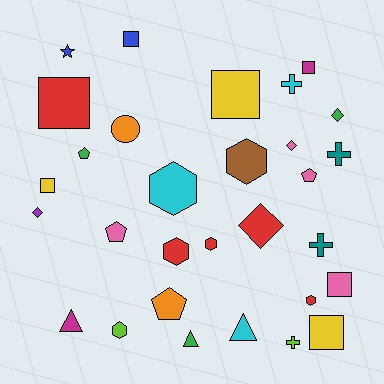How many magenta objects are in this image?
There are 2 magenta objects.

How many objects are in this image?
There are 30 objects.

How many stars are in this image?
There is 1 star.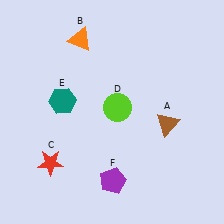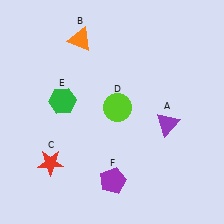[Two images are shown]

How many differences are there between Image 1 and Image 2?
There are 2 differences between the two images.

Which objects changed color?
A changed from brown to purple. E changed from teal to green.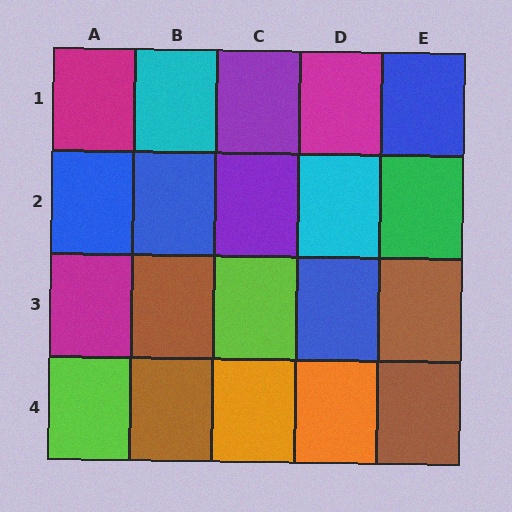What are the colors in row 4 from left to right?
Lime, brown, orange, orange, brown.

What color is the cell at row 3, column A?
Magenta.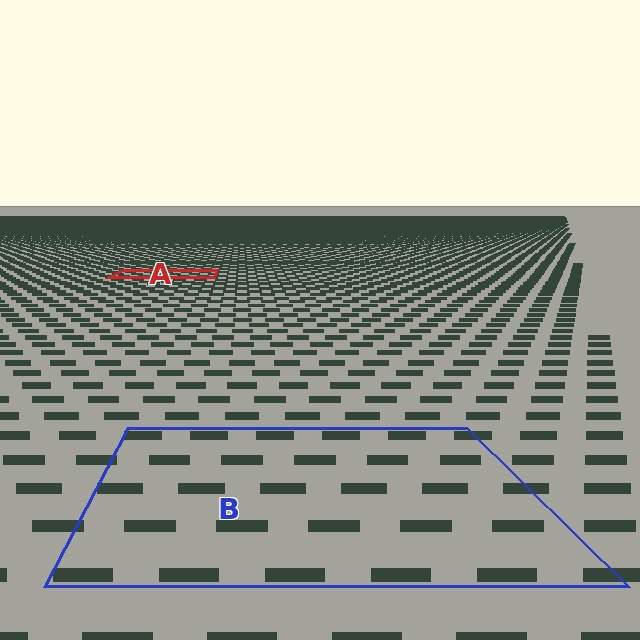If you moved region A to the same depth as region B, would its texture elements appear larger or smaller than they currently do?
They would appear larger. At a closer depth, the same texture elements are projected at a bigger on-screen size.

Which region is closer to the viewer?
Region B is closer. The texture elements there are larger and more spread out.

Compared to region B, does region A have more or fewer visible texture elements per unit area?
Region A has more texture elements per unit area — they are packed more densely because it is farther away.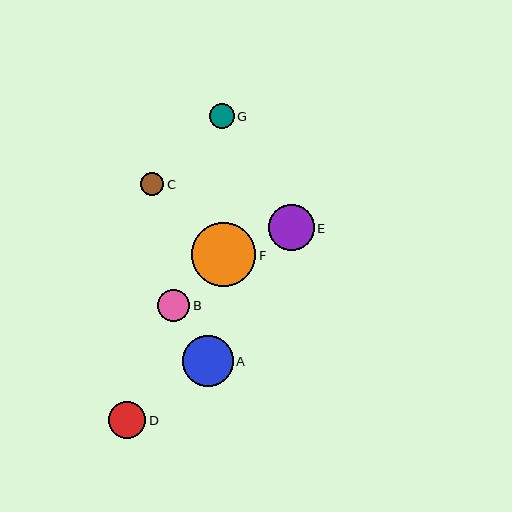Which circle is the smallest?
Circle C is the smallest with a size of approximately 23 pixels.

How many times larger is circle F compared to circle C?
Circle F is approximately 2.8 times the size of circle C.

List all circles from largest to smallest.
From largest to smallest: F, A, E, D, B, G, C.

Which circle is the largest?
Circle F is the largest with a size of approximately 64 pixels.